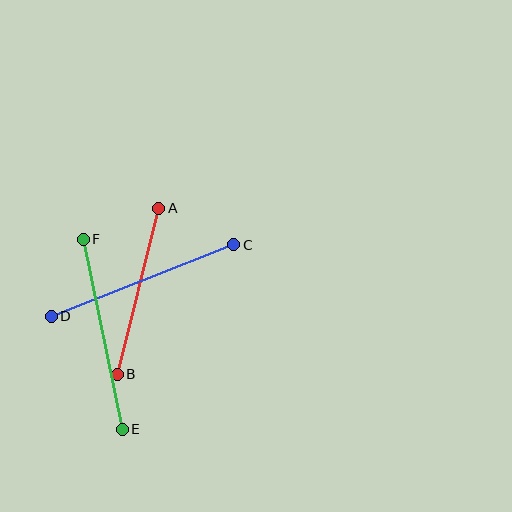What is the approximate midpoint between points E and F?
The midpoint is at approximately (103, 334) pixels.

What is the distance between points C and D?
The distance is approximately 196 pixels.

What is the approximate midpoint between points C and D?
The midpoint is at approximately (143, 280) pixels.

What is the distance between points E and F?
The distance is approximately 194 pixels.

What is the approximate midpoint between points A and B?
The midpoint is at approximately (138, 291) pixels.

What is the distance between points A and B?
The distance is approximately 171 pixels.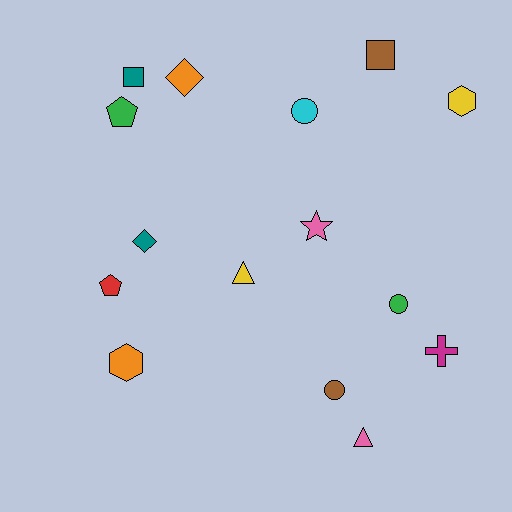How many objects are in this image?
There are 15 objects.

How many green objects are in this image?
There are 2 green objects.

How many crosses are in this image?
There is 1 cross.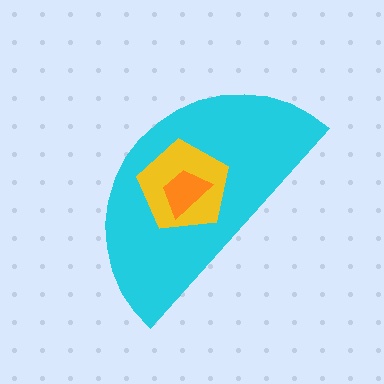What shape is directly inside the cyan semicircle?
The yellow pentagon.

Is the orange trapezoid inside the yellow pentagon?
Yes.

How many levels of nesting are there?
3.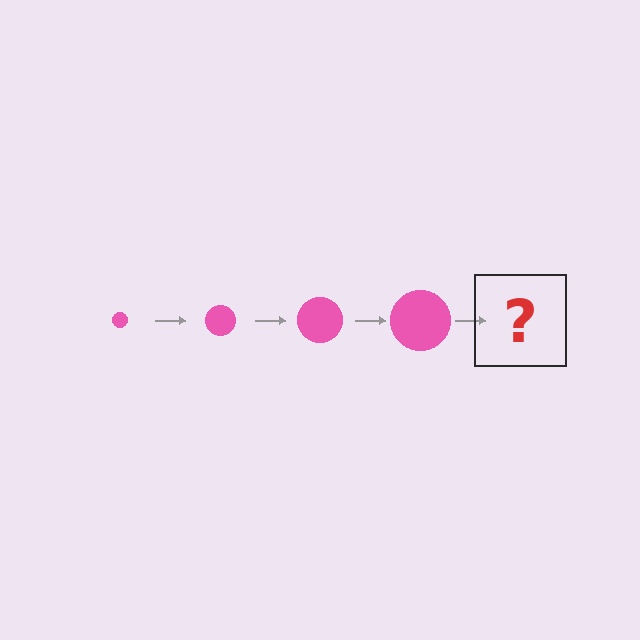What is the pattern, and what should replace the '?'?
The pattern is that the circle gets progressively larger each step. The '?' should be a pink circle, larger than the previous one.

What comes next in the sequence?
The next element should be a pink circle, larger than the previous one.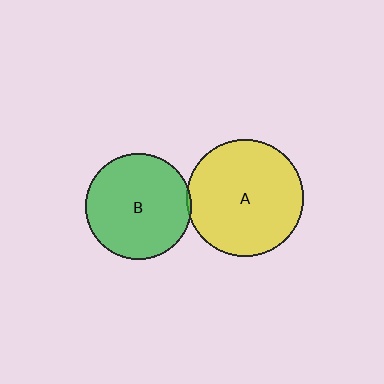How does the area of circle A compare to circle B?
Approximately 1.2 times.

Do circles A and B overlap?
Yes.